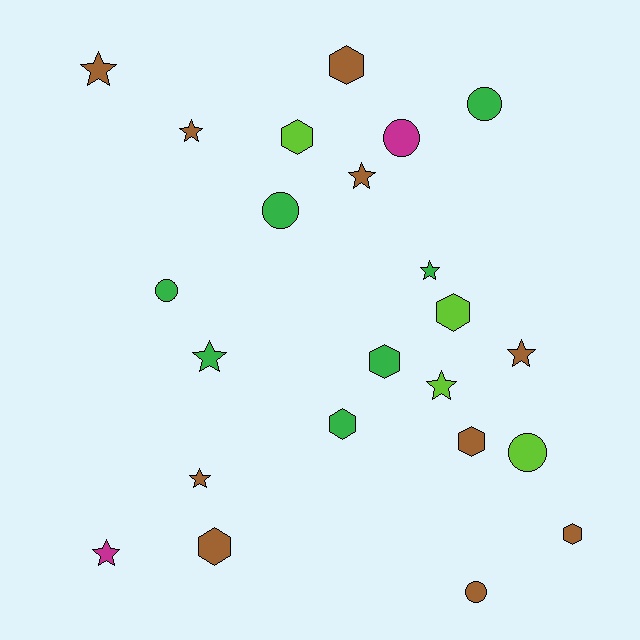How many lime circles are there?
There is 1 lime circle.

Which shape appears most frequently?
Star, with 9 objects.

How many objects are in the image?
There are 23 objects.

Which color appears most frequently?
Brown, with 10 objects.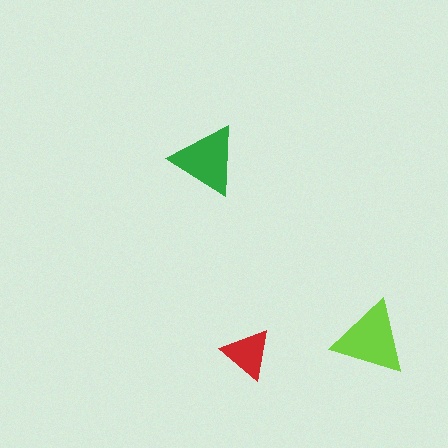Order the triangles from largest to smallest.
the lime one, the green one, the red one.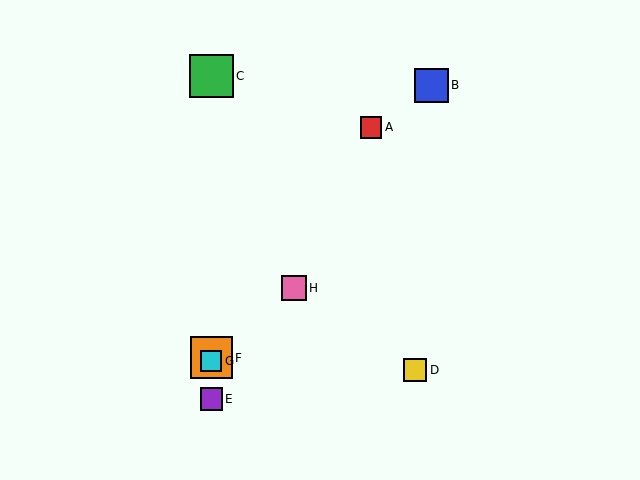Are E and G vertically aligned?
Yes, both are at x≈211.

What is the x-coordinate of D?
Object D is at x≈415.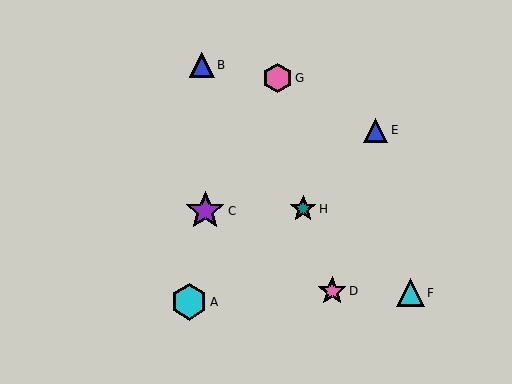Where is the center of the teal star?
The center of the teal star is at (303, 209).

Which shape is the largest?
The purple star (labeled C) is the largest.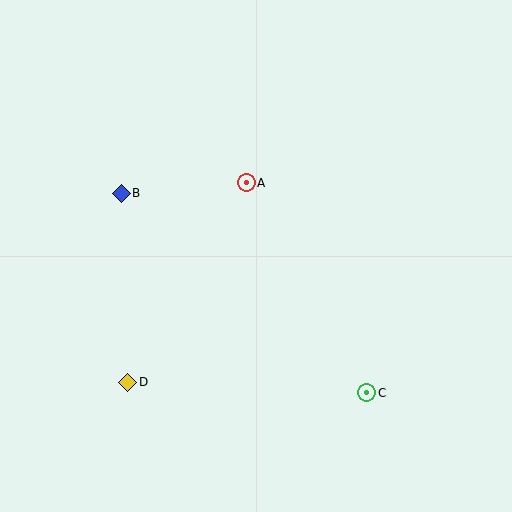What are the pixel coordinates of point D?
Point D is at (128, 382).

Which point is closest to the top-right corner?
Point A is closest to the top-right corner.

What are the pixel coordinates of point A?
Point A is at (246, 183).